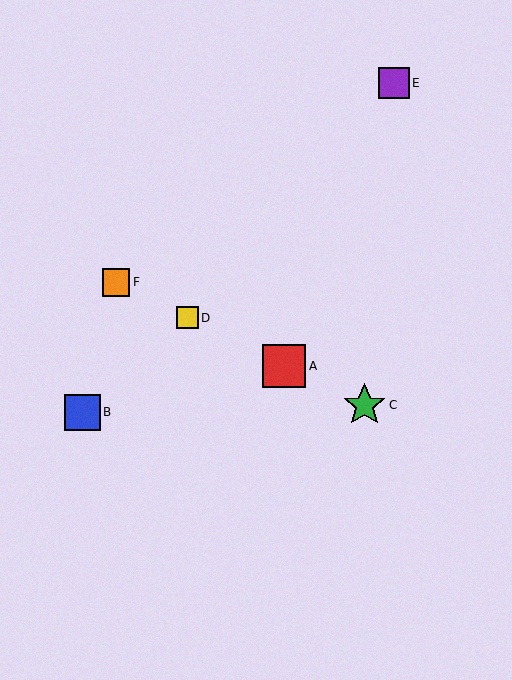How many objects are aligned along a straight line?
4 objects (A, C, D, F) are aligned along a straight line.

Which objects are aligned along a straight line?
Objects A, C, D, F are aligned along a straight line.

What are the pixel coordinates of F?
Object F is at (116, 282).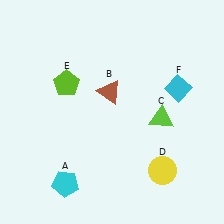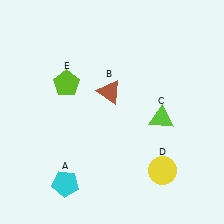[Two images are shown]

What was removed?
The cyan diamond (F) was removed in Image 2.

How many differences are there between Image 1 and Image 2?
There is 1 difference between the two images.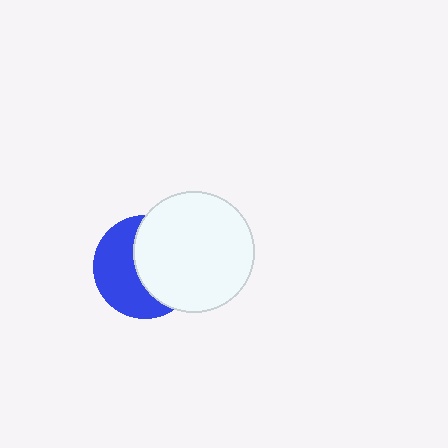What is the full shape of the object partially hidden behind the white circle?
The partially hidden object is a blue circle.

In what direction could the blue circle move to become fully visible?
The blue circle could move left. That would shift it out from behind the white circle entirely.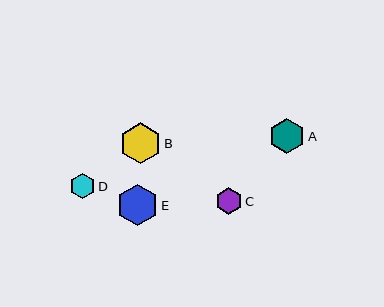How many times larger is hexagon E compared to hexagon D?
Hexagon E is approximately 1.7 times the size of hexagon D.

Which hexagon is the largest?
Hexagon E is the largest with a size of approximately 42 pixels.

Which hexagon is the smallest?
Hexagon D is the smallest with a size of approximately 25 pixels.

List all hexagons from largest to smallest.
From largest to smallest: E, B, A, C, D.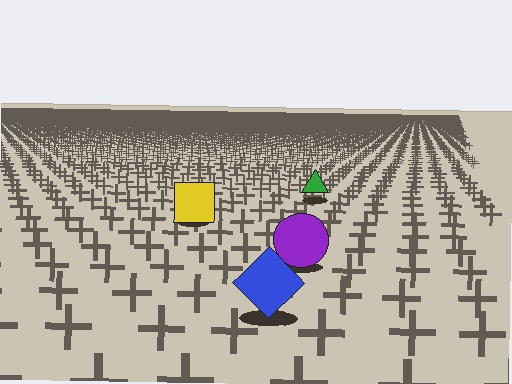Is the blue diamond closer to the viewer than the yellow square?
Yes. The blue diamond is closer — you can tell from the texture gradient: the ground texture is coarser near it.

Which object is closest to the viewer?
The blue diamond is closest. The texture marks near it are larger and more spread out.